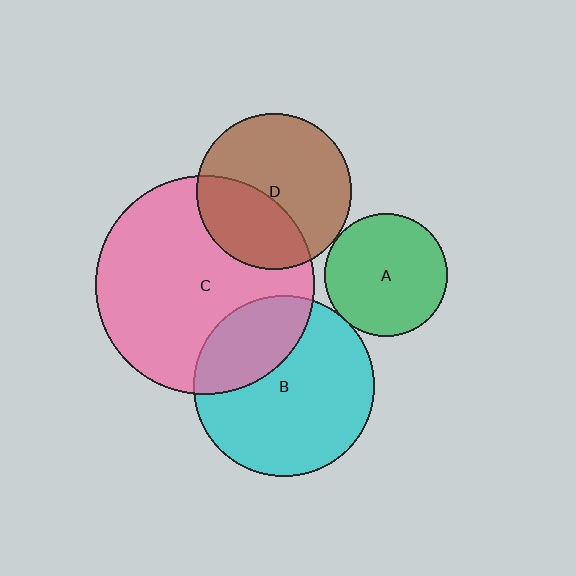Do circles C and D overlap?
Yes.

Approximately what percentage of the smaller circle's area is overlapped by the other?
Approximately 35%.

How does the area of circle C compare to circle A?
Approximately 3.2 times.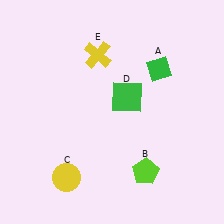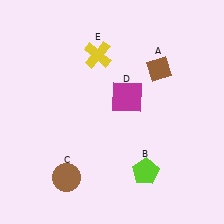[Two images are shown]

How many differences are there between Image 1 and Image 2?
There are 3 differences between the two images.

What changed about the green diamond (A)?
In Image 1, A is green. In Image 2, it changed to brown.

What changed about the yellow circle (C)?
In Image 1, C is yellow. In Image 2, it changed to brown.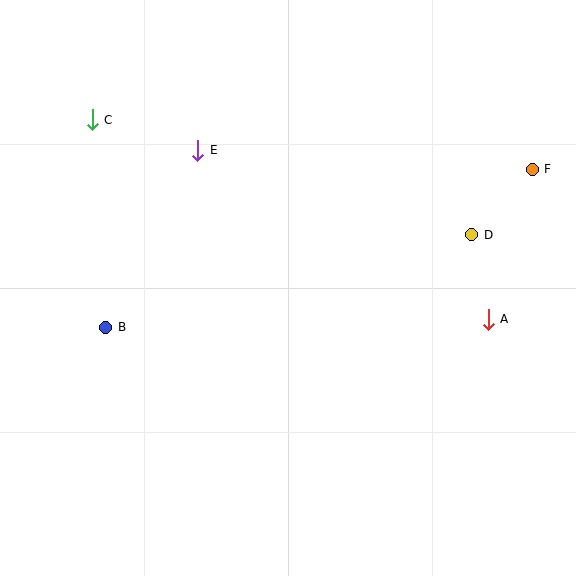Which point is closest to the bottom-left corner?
Point B is closest to the bottom-left corner.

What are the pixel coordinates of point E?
Point E is at (198, 150).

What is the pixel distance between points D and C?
The distance between D and C is 396 pixels.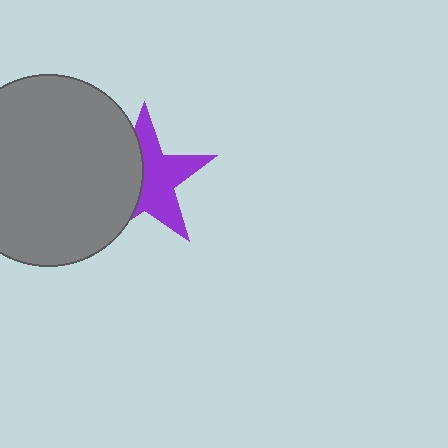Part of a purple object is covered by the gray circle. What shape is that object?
It is a star.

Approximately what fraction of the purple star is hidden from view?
Roughly 44% of the purple star is hidden behind the gray circle.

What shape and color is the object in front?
The object in front is a gray circle.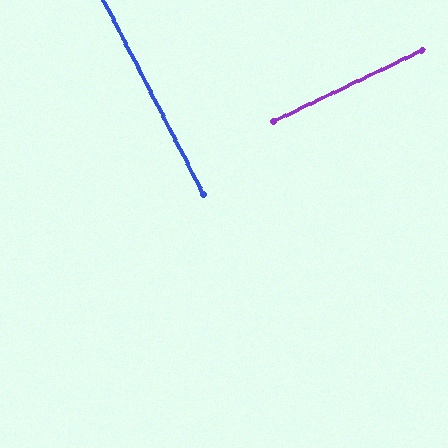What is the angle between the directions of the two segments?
Approximately 89 degrees.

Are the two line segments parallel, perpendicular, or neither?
Perpendicular — they meet at approximately 89°.